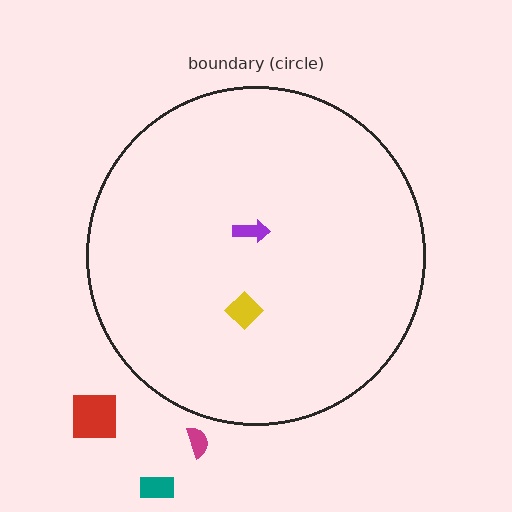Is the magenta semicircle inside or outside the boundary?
Outside.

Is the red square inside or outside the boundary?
Outside.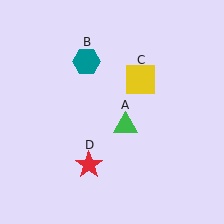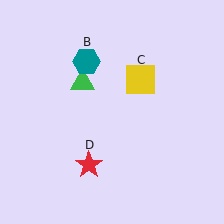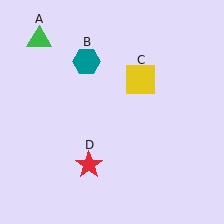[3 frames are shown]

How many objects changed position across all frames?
1 object changed position: green triangle (object A).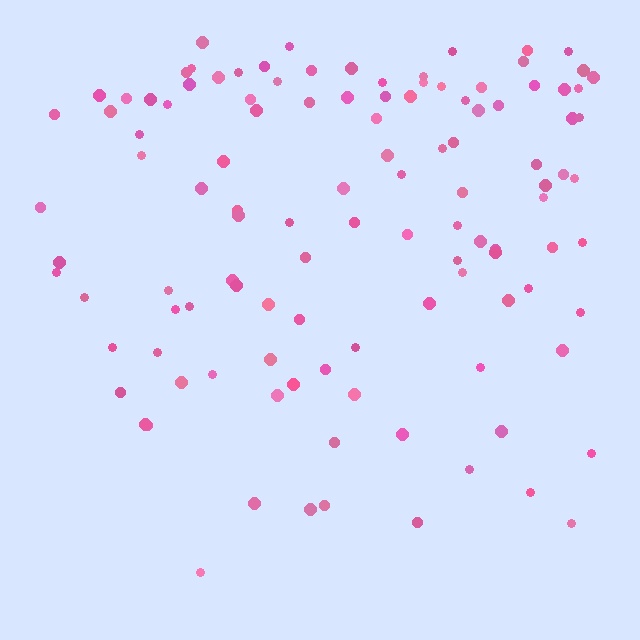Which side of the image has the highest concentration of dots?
The top.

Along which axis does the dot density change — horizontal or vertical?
Vertical.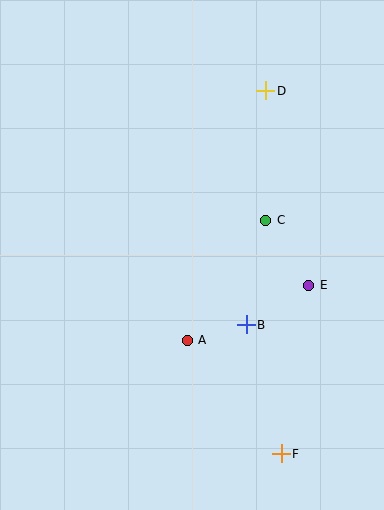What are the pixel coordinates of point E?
Point E is at (309, 285).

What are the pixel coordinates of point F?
Point F is at (281, 454).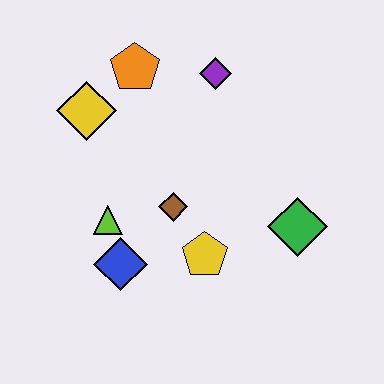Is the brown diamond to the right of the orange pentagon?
Yes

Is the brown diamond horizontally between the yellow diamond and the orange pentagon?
No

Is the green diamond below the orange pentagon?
Yes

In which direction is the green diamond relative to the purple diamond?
The green diamond is below the purple diamond.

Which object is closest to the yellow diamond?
The orange pentagon is closest to the yellow diamond.